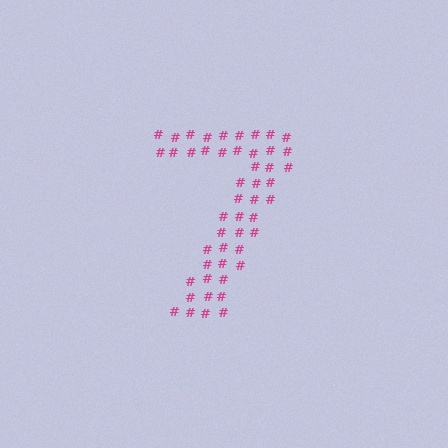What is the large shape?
The large shape is the digit 7.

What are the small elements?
The small elements are hash symbols.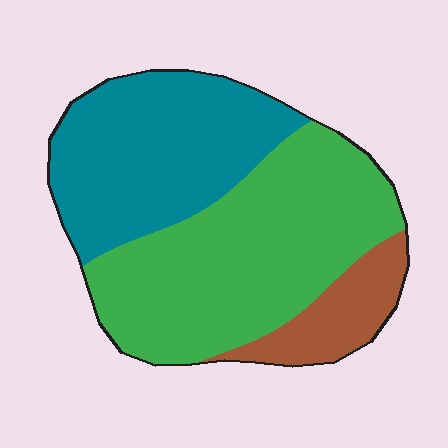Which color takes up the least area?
Brown, at roughly 15%.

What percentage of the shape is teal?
Teal covers 37% of the shape.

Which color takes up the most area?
Green, at roughly 50%.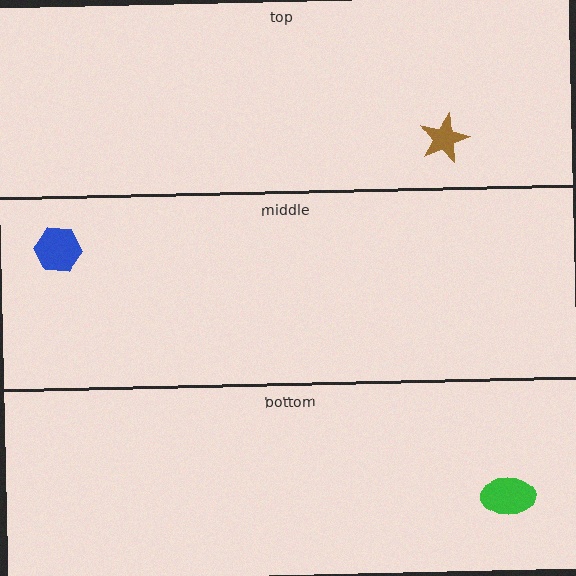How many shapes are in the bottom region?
1.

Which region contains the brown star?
The top region.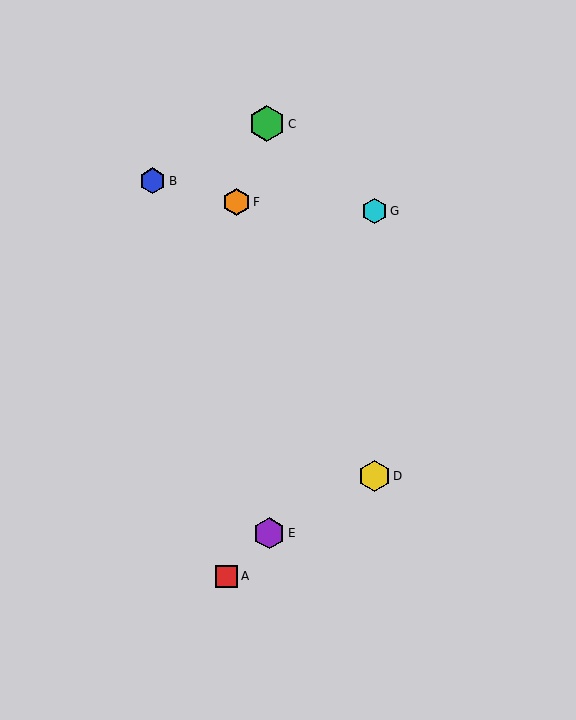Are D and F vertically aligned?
No, D is at x≈375 and F is at x≈237.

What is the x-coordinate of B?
Object B is at x≈152.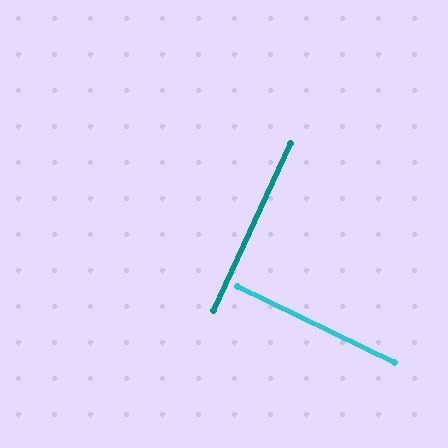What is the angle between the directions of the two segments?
Approximately 89 degrees.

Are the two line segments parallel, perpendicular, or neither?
Perpendicular — they meet at approximately 89°.